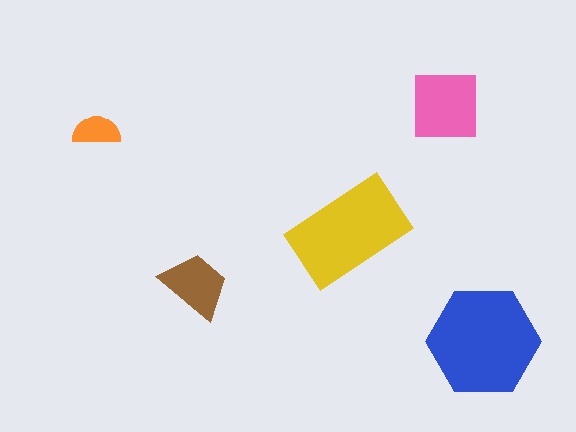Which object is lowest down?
The blue hexagon is bottommost.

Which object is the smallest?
The orange semicircle.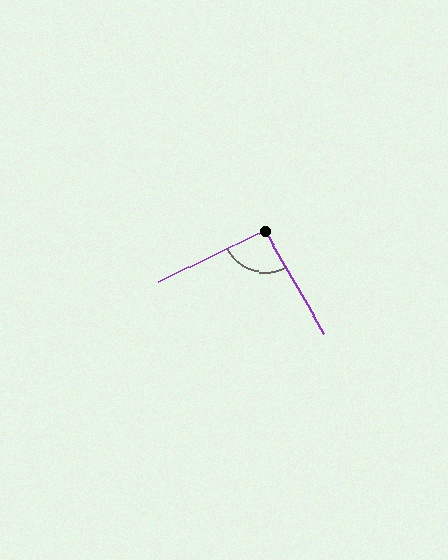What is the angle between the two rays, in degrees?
Approximately 94 degrees.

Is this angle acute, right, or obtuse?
It is approximately a right angle.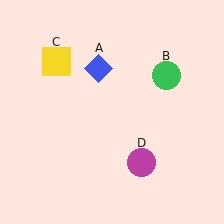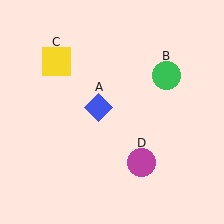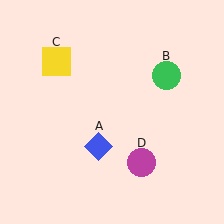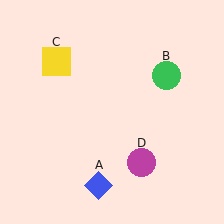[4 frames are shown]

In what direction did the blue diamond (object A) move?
The blue diamond (object A) moved down.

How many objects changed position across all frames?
1 object changed position: blue diamond (object A).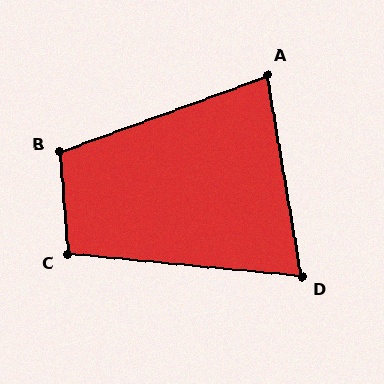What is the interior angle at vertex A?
Approximately 80 degrees (acute).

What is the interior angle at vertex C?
Approximately 100 degrees (obtuse).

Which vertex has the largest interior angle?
B, at approximately 105 degrees.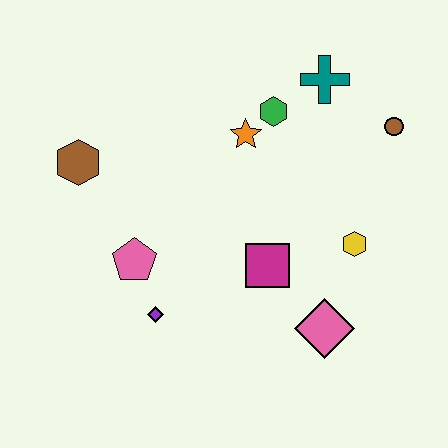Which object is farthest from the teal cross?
The purple diamond is farthest from the teal cross.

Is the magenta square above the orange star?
No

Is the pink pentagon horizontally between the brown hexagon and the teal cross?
Yes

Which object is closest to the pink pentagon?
The purple diamond is closest to the pink pentagon.